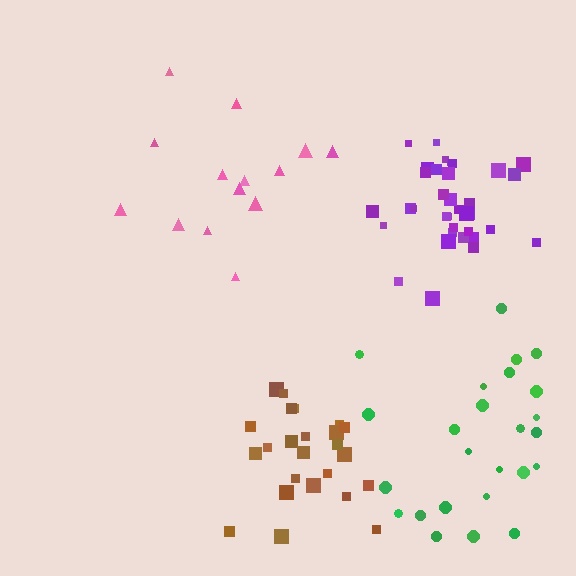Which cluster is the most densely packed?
Purple.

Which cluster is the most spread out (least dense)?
Green.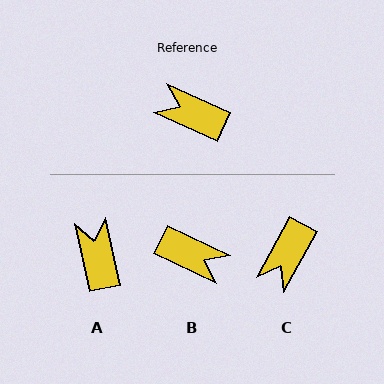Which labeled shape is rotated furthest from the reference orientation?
B, about 179 degrees away.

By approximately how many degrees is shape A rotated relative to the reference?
Approximately 54 degrees clockwise.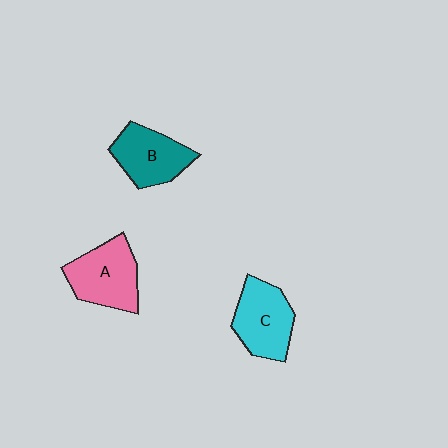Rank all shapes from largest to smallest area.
From largest to smallest: A (pink), C (cyan), B (teal).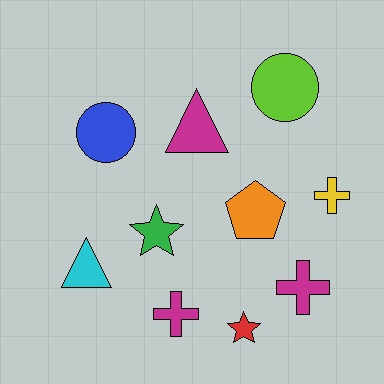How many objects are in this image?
There are 10 objects.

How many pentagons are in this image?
There is 1 pentagon.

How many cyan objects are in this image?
There is 1 cyan object.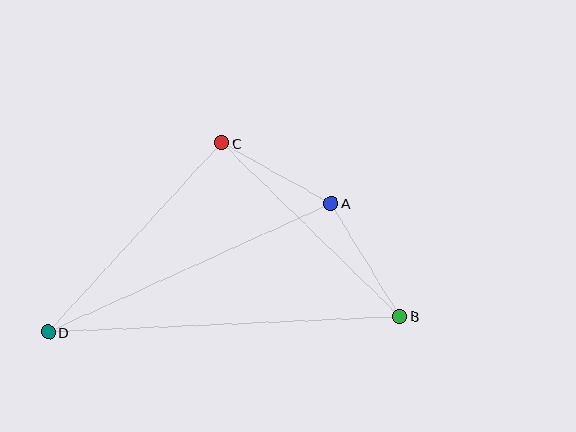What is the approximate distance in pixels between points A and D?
The distance between A and D is approximately 311 pixels.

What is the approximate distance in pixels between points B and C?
The distance between B and C is approximately 248 pixels.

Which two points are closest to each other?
Points A and C are closest to each other.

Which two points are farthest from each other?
Points B and D are farthest from each other.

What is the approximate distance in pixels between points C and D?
The distance between C and D is approximately 257 pixels.